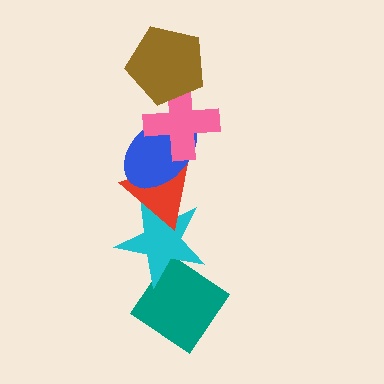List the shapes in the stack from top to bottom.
From top to bottom: the brown pentagon, the pink cross, the blue ellipse, the red triangle, the cyan star, the teal diamond.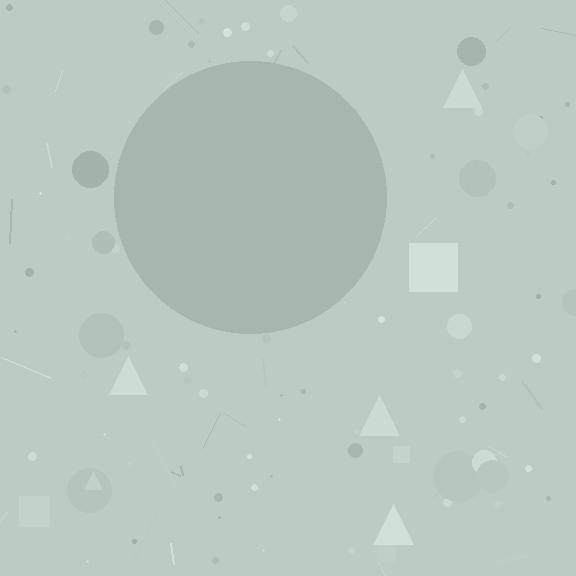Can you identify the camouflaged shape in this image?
The camouflaged shape is a circle.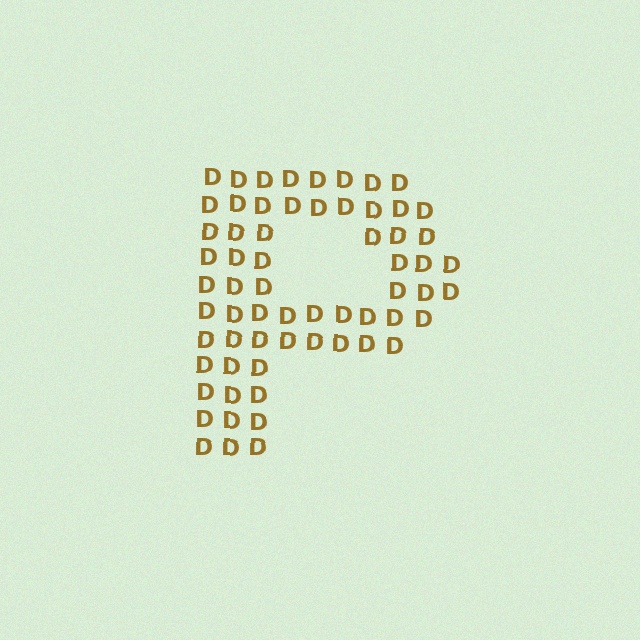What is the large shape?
The large shape is the letter P.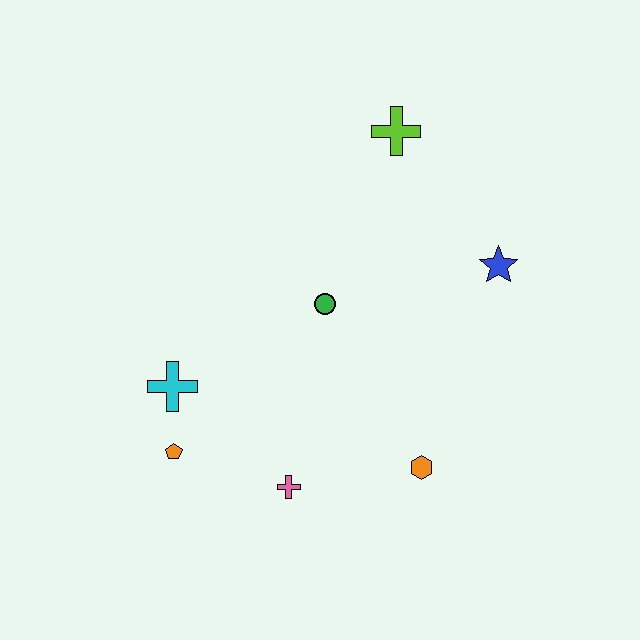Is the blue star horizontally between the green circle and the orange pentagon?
No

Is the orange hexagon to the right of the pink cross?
Yes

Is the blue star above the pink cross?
Yes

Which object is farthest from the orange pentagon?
The lime cross is farthest from the orange pentagon.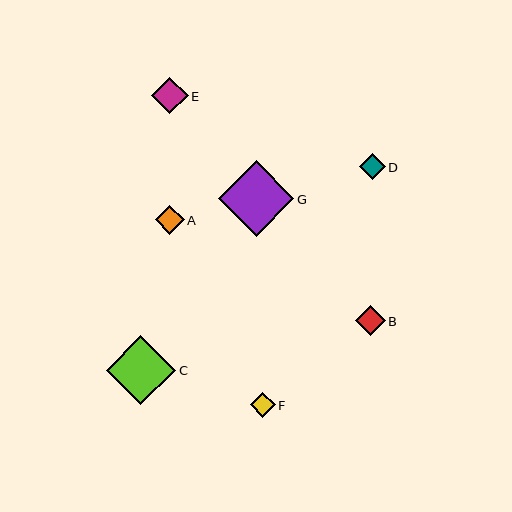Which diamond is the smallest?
Diamond F is the smallest with a size of approximately 25 pixels.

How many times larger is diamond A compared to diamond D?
Diamond A is approximately 1.1 times the size of diamond D.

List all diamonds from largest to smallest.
From largest to smallest: G, C, E, B, A, D, F.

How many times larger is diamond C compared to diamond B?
Diamond C is approximately 2.3 times the size of diamond B.